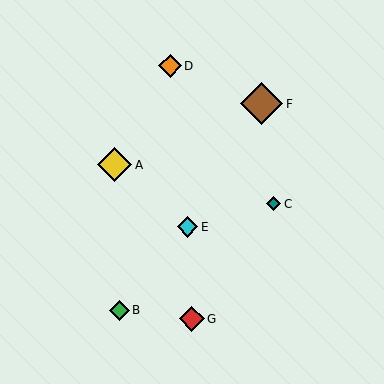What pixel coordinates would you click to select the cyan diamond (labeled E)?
Click at (187, 227) to select the cyan diamond E.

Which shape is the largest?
The brown diamond (labeled F) is the largest.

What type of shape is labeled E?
Shape E is a cyan diamond.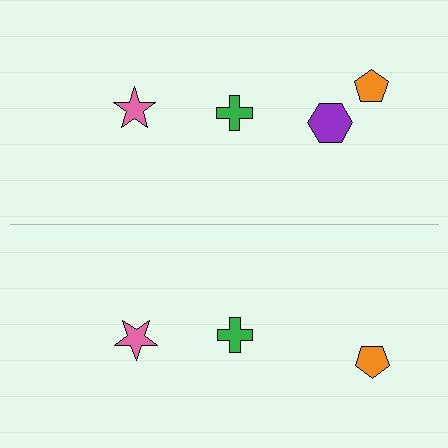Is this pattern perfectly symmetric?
No, the pattern is not perfectly symmetric. A purple hexagon is missing from the bottom side.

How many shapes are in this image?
There are 7 shapes in this image.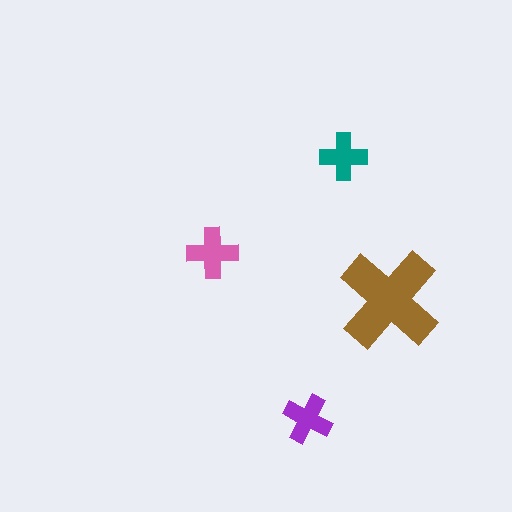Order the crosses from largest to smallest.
the brown one, the pink one, the purple one, the teal one.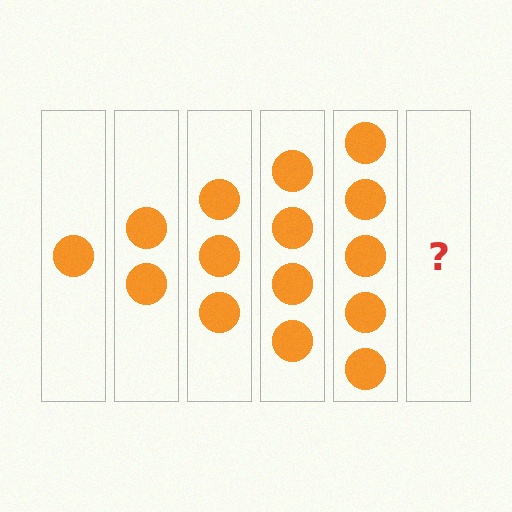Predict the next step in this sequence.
The next step is 6 circles.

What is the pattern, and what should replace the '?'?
The pattern is that each step adds one more circle. The '?' should be 6 circles.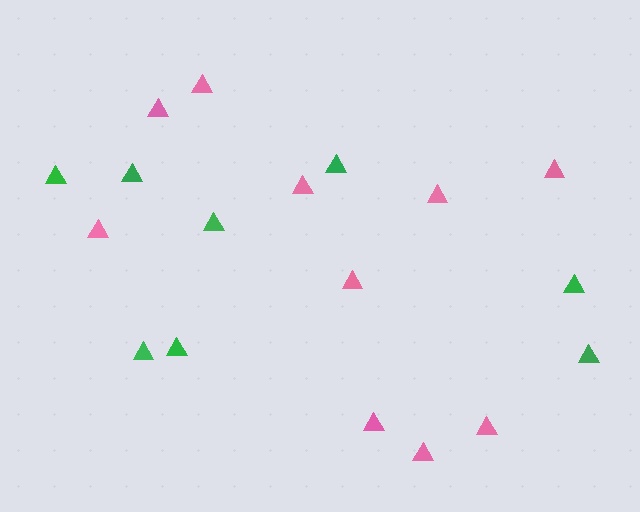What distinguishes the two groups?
There are 2 groups: one group of green triangles (8) and one group of pink triangles (10).